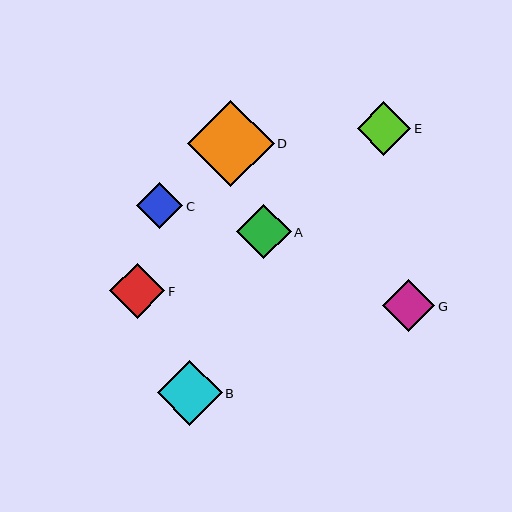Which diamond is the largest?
Diamond D is the largest with a size of approximately 86 pixels.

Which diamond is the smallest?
Diamond C is the smallest with a size of approximately 46 pixels.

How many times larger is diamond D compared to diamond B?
Diamond D is approximately 1.3 times the size of diamond B.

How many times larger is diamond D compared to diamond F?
Diamond D is approximately 1.5 times the size of diamond F.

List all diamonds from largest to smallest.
From largest to smallest: D, B, F, A, E, G, C.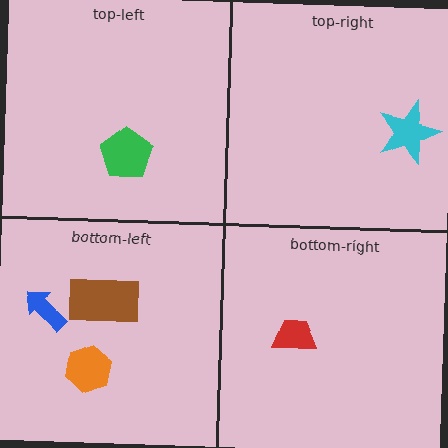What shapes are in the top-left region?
The green pentagon.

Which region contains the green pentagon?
The top-left region.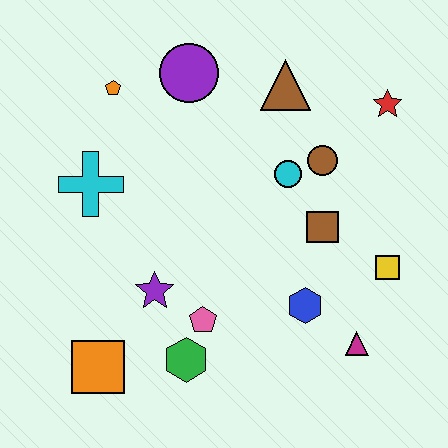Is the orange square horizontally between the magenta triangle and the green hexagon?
No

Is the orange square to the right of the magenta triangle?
No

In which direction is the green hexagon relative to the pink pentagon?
The green hexagon is below the pink pentagon.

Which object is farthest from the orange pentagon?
The magenta triangle is farthest from the orange pentagon.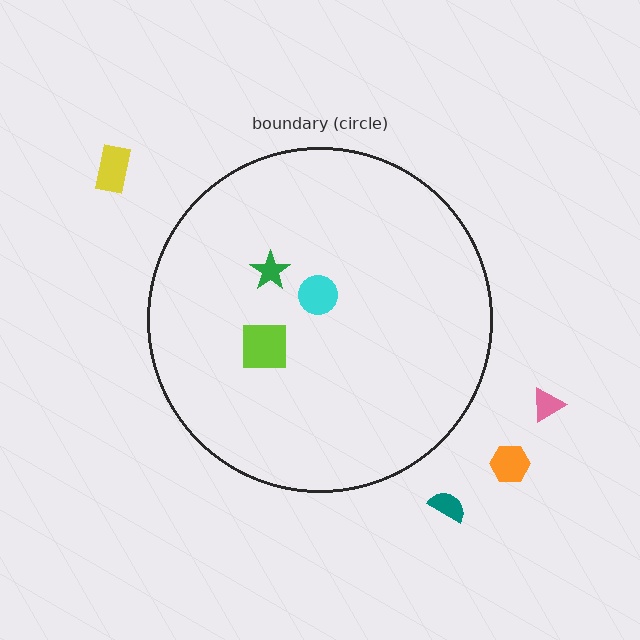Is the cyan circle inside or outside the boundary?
Inside.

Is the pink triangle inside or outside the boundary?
Outside.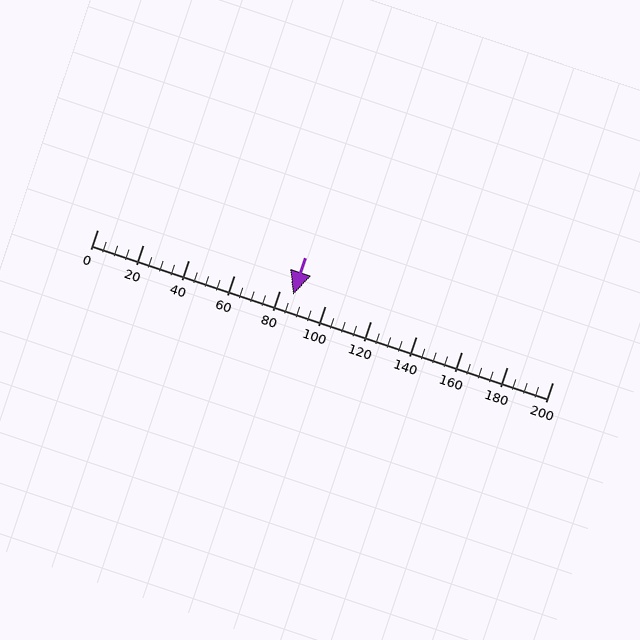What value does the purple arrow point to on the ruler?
The purple arrow points to approximately 86.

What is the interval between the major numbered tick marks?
The major tick marks are spaced 20 units apart.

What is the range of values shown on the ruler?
The ruler shows values from 0 to 200.